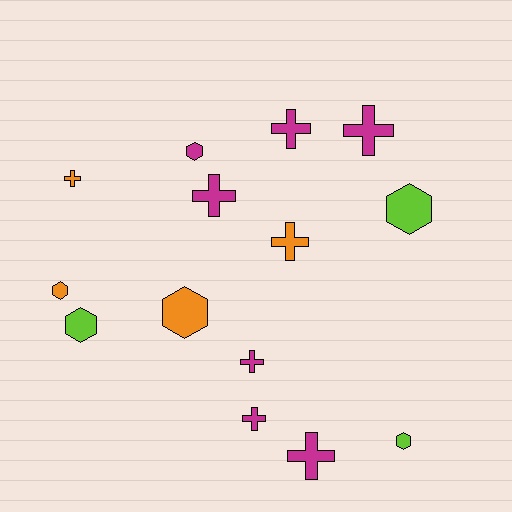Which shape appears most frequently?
Cross, with 8 objects.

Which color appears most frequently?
Magenta, with 7 objects.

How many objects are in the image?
There are 14 objects.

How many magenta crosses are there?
There are 6 magenta crosses.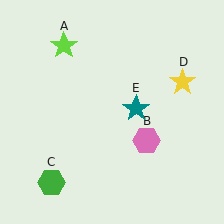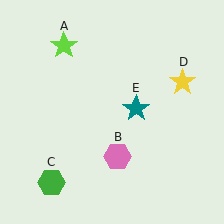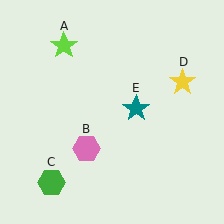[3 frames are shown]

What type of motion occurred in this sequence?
The pink hexagon (object B) rotated clockwise around the center of the scene.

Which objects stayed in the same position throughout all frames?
Lime star (object A) and green hexagon (object C) and yellow star (object D) and teal star (object E) remained stationary.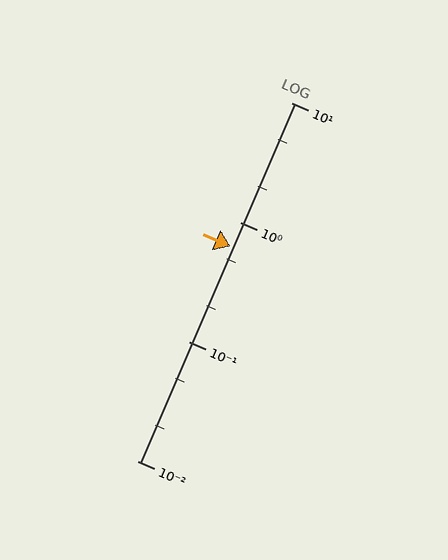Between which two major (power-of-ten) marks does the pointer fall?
The pointer is between 0.1 and 1.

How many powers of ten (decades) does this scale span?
The scale spans 3 decades, from 0.01 to 10.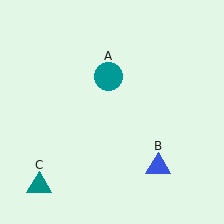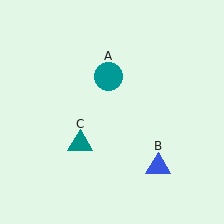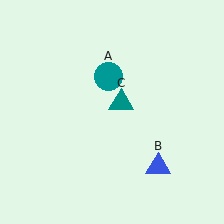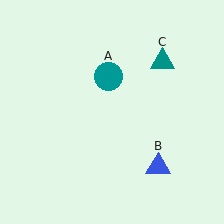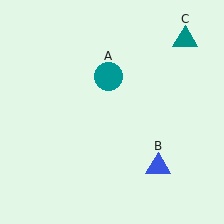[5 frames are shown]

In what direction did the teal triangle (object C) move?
The teal triangle (object C) moved up and to the right.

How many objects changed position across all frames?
1 object changed position: teal triangle (object C).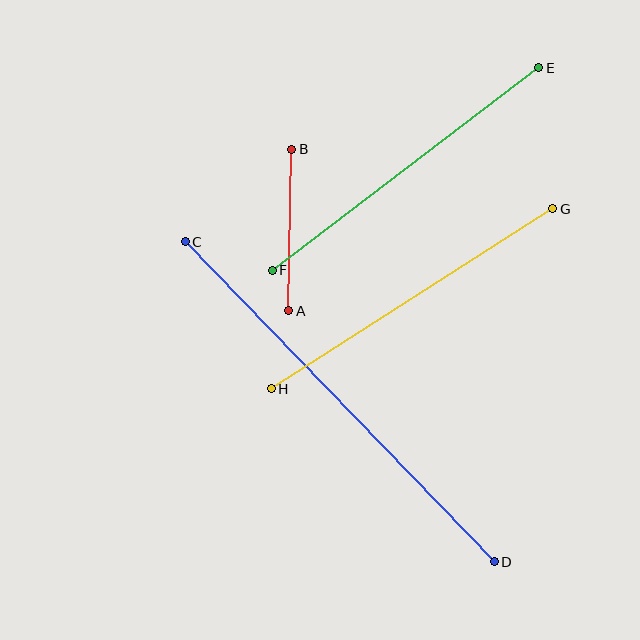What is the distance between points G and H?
The distance is approximately 334 pixels.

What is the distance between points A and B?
The distance is approximately 162 pixels.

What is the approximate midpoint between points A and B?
The midpoint is at approximately (290, 230) pixels.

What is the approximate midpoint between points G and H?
The midpoint is at approximately (412, 299) pixels.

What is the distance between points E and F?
The distance is approximately 335 pixels.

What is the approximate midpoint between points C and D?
The midpoint is at approximately (340, 402) pixels.